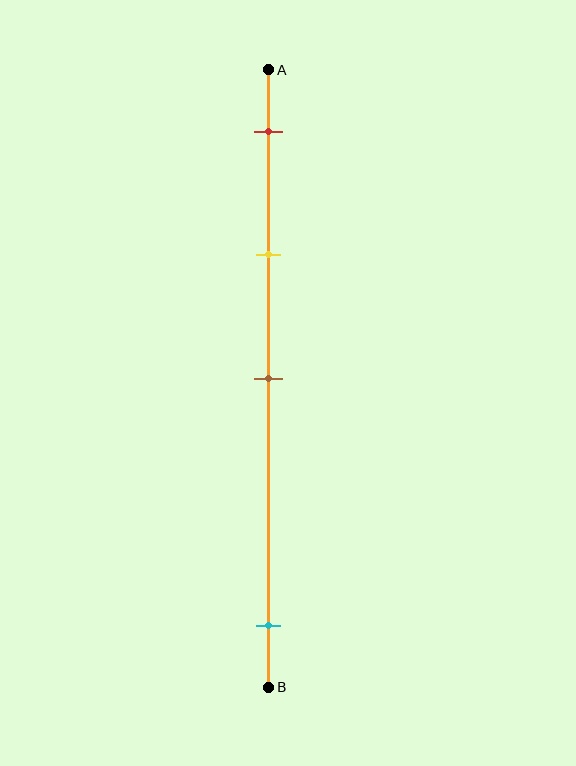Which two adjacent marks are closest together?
The red and yellow marks are the closest adjacent pair.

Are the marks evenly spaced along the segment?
No, the marks are not evenly spaced.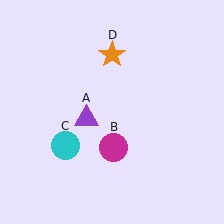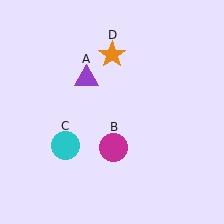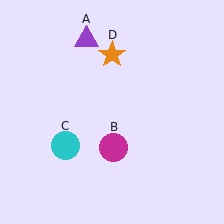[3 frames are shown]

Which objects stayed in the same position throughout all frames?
Magenta circle (object B) and cyan circle (object C) and orange star (object D) remained stationary.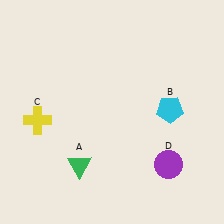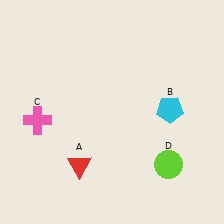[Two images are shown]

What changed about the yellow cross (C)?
In Image 1, C is yellow. In Image 2, it changed to pink.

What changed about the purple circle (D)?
In Image 1, D is purple. In Image 2, it changed to lime.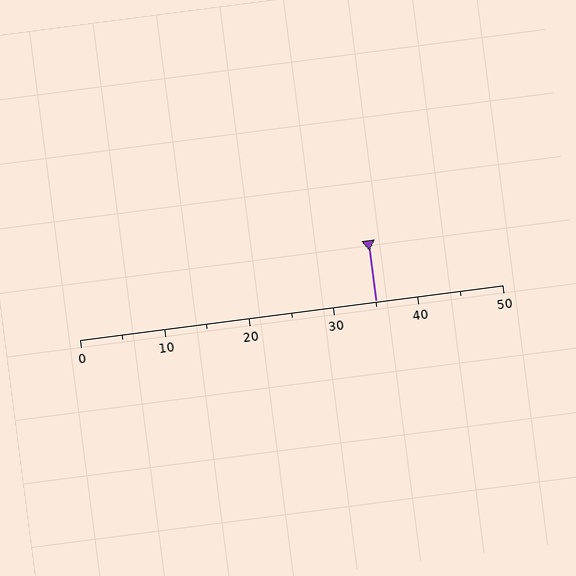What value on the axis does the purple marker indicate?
The marker indicates approximately 35.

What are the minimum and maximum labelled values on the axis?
The axis runs from 0 to 50.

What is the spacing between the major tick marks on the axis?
The major ticks are spaced 10 apart.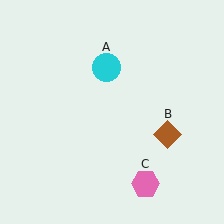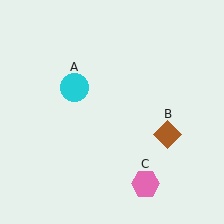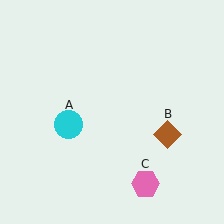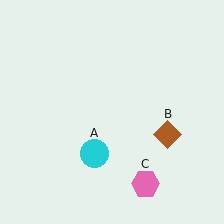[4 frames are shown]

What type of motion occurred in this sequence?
The cyan circle (object A) rotated counterclockwise around the center of the scene.